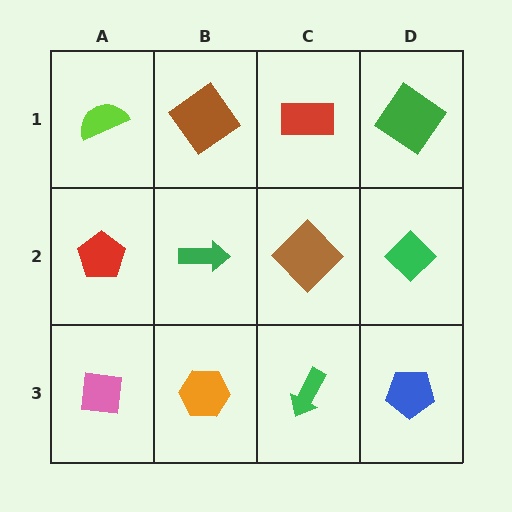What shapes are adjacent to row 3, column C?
A brown diamond (row 2, column C), an orange hexagon (row 3, column B), a blue pentagon (row 3, column D).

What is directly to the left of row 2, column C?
A green arrow.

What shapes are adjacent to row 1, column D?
A green diamond (row 2, column D), a red rectangle (row 1, column C).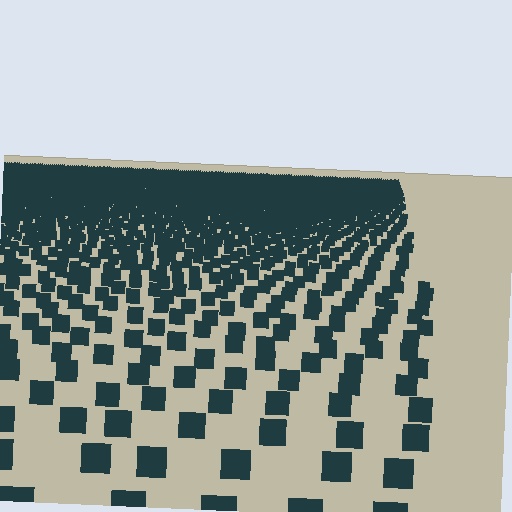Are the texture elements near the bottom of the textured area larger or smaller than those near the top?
Larger. Near the bottom, elements are closer to the viewer and appear at a bigger on-screen size.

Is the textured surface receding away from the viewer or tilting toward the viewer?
The surface is receding away from the viewer. Texture elements get smaller and denser toward the top.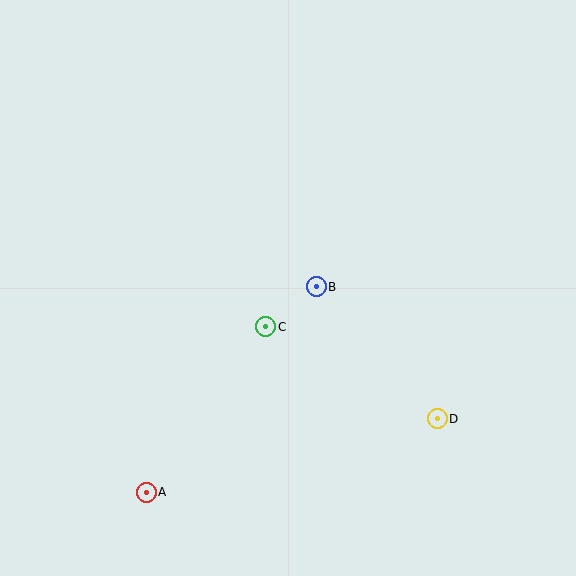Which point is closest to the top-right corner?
Point B is closest to the top-right corner.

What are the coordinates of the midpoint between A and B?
The midpoint between A and B is at (231, 390).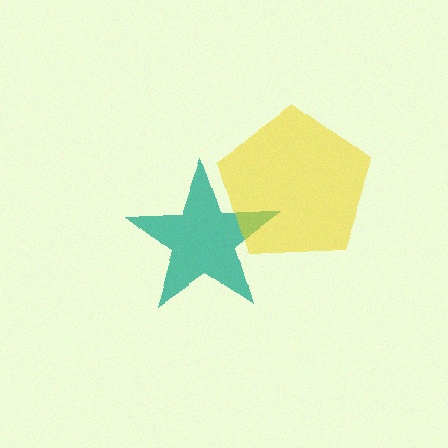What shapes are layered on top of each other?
The layered shapes are: a teal star, a yellow pentagon.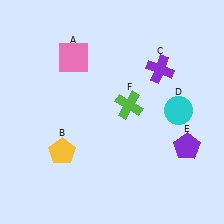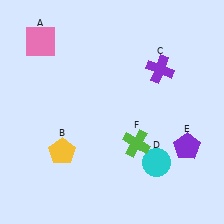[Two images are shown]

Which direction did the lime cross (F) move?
The lime cross (F) moved down.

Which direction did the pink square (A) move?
The pink square (A) moved left.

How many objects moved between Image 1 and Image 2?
3 objects moved between the two images.